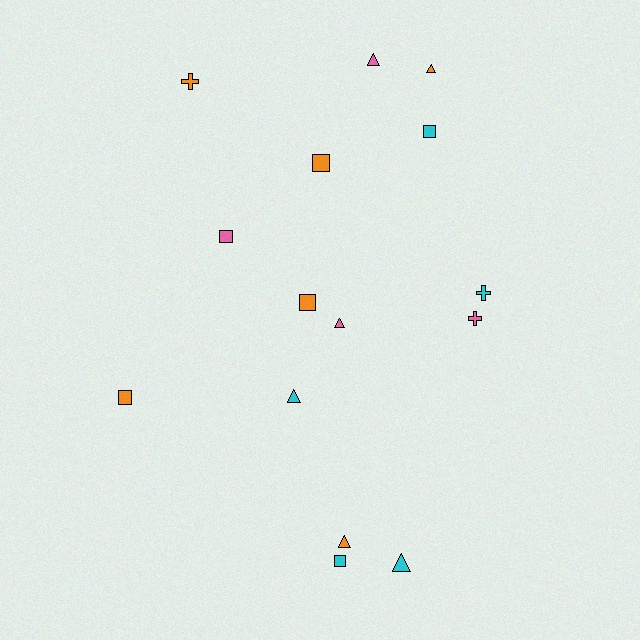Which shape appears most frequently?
Square, with 6 objects.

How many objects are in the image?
There are 15 objects.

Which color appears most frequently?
Orange, with 6 objects.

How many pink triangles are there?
There are 2 pink triangles.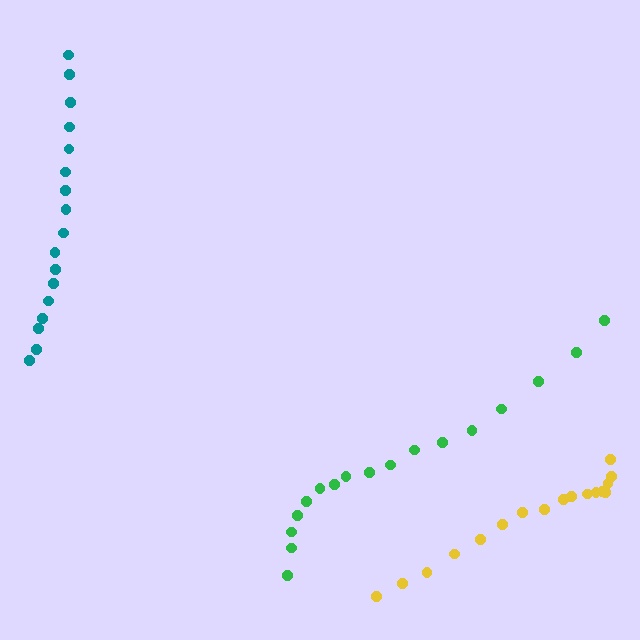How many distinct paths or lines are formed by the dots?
There are 3 distinct paths.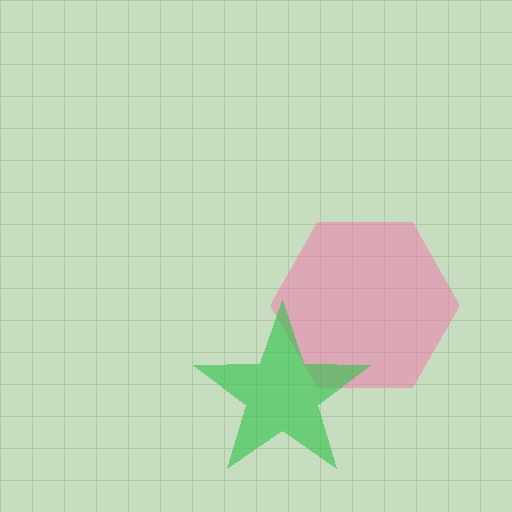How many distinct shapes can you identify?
There are 2 distinct shapes: a pink hexagon, a green star.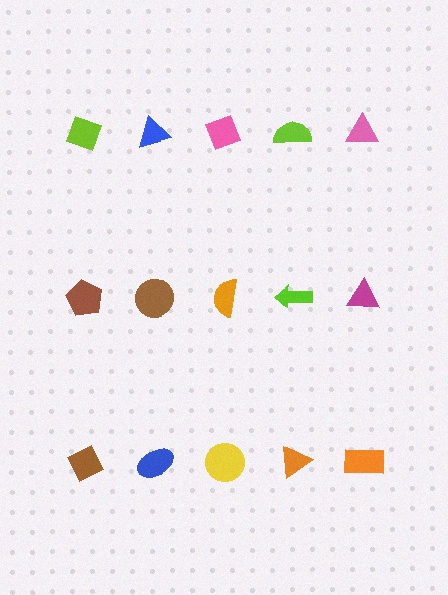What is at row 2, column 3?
An orange semicircle.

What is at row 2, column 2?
A brown circle.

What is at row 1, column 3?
A pink diamond.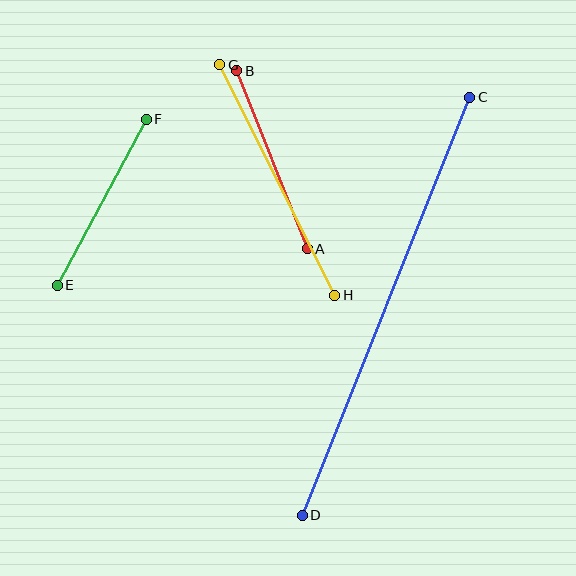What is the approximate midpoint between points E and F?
The midpoint is at approximately (102, 202) pixels.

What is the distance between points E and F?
The distance is approximately 188 pixels.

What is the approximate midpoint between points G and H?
The midpoint is at approximately (277, 180) pixels.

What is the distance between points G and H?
The distance is approximately 258 pixels.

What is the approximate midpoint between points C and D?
The midpoint is at approximately (386, 306) pixels.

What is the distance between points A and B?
The distance is approximately 191 pixels.